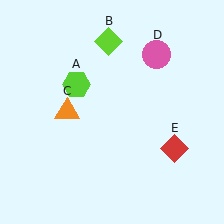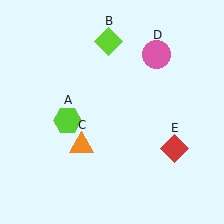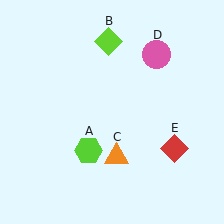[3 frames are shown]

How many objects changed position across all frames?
2 objects changed position: lime hexagon (object A), orange triangle (object C).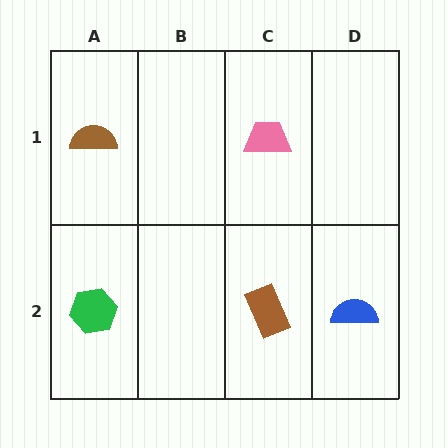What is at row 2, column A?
A green hexagon.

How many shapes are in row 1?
2 shapes.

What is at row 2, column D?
A blue semicircle.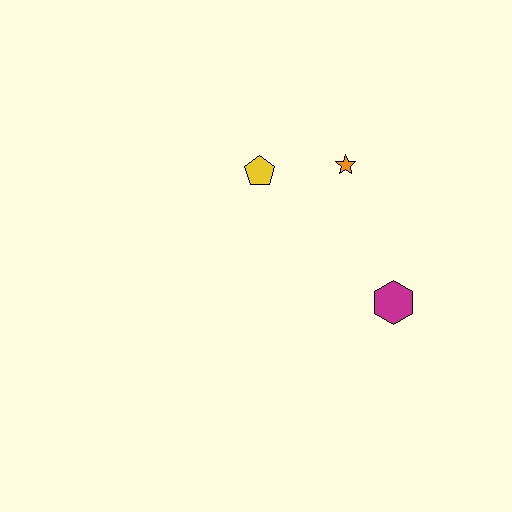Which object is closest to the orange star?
The yellow pentagon is closest to the orange star.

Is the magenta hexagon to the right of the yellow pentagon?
Yes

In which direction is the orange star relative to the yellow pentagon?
The orange star is to the right of the yellow pentagon.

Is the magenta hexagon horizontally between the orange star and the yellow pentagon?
No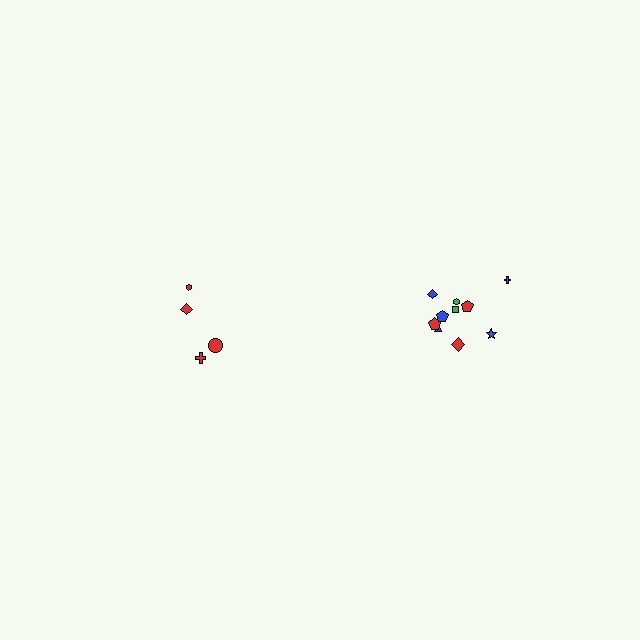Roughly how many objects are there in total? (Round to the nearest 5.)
Roughly 15 objects in total.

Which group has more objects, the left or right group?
The right group.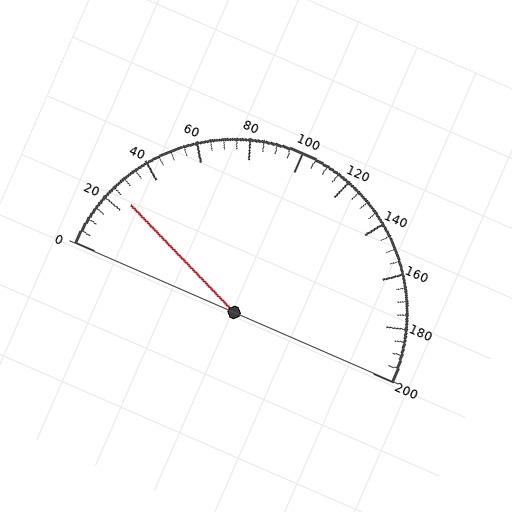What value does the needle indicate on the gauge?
The needle indicates approximately 25.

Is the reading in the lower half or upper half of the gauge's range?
The reading is in the lower half of the range (0 to 200).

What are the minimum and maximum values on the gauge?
The gauge ranges from 0 to 200.